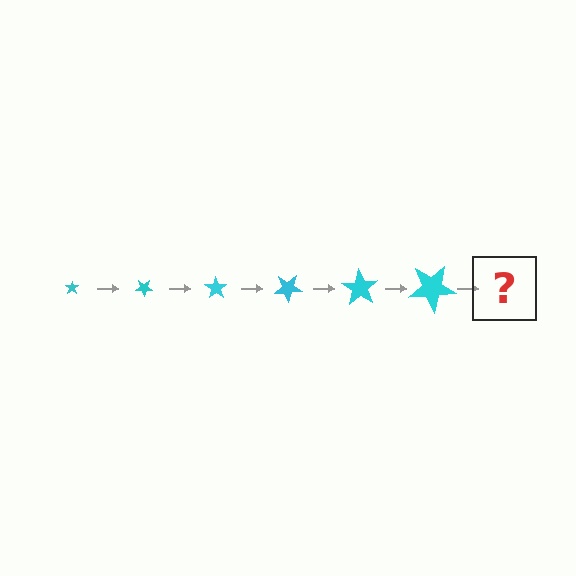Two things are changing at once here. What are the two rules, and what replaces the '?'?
The two rules are that the star grows larger each step and it rotates 35 degrees each step. The '?' should be a star, larger than the previous one and rotated 210 degrees from the start.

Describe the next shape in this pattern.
It should be a star, larger than the previous one and rotated 210 degrees from the start.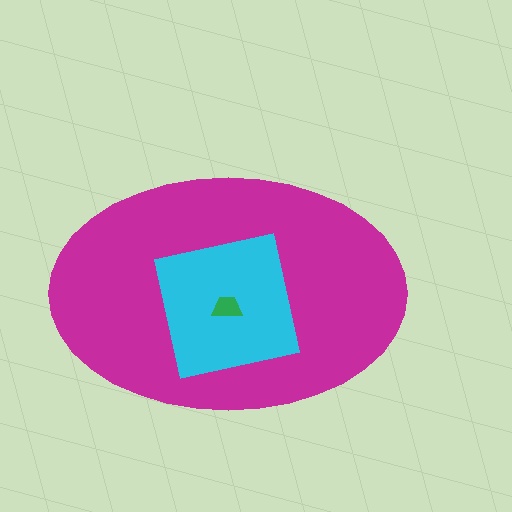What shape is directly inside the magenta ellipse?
The cyan square.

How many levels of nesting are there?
3.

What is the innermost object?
The green trapezoid.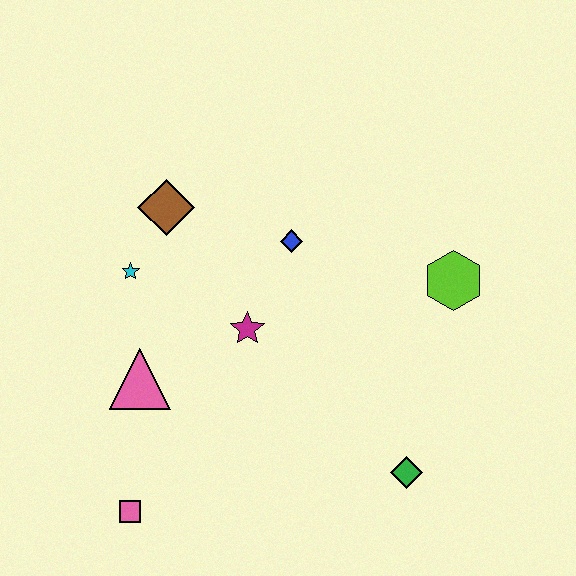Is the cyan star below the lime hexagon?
No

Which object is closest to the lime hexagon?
The blue diamond is closest to the lime hexagon.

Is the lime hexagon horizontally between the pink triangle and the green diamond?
No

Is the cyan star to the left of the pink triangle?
Yes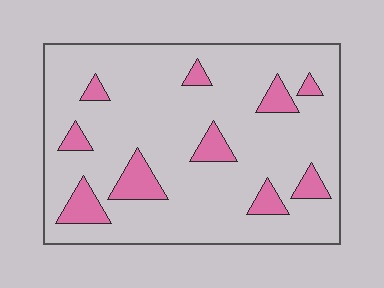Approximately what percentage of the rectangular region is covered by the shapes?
Approximately 15%.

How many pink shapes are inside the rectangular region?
10.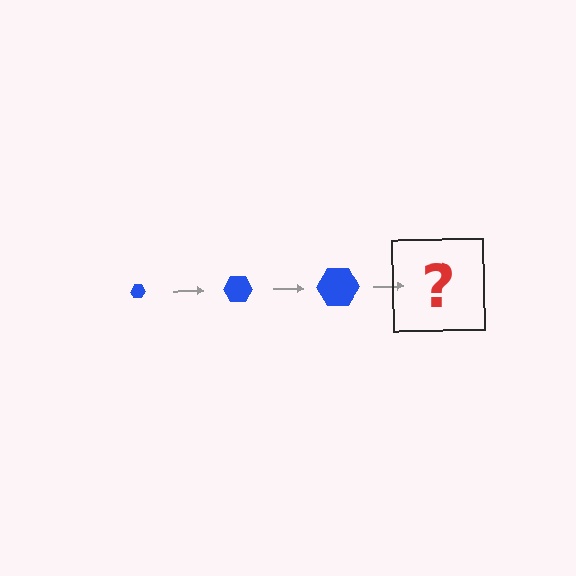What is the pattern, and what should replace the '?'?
The pattern is that the hexagon gets progressively larger each step. The '?' should be a blue hexagon, larger than the previous one.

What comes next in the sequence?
The next element should be a blue hexagon, larger than the previous one.